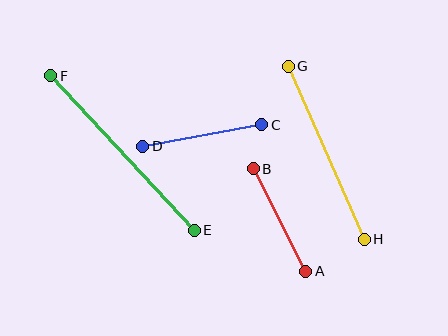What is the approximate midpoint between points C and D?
The midpoint is at approximately (202, 135) pixels.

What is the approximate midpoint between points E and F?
The midpoint is at approximately (122, 153) pixels.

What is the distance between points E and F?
The distance is approximately 211 pixels.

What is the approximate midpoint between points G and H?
The midpoint is at approximately (326, 153) pixels.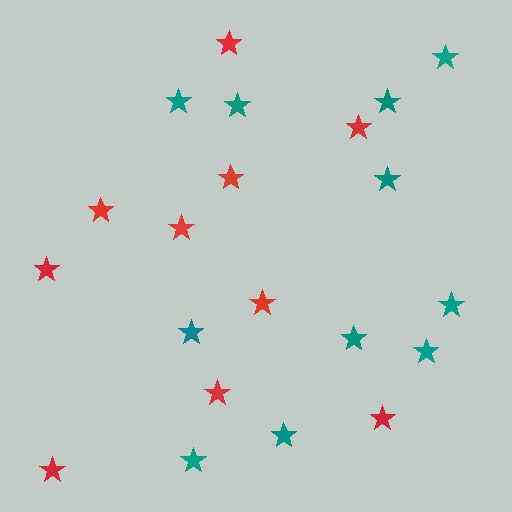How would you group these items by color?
There are 2 groups: one group of red stars (10) and one group of teal stars (11).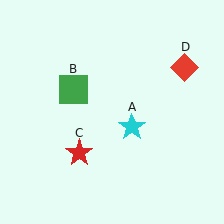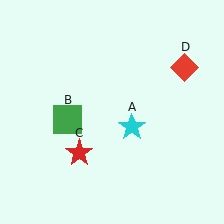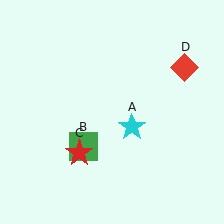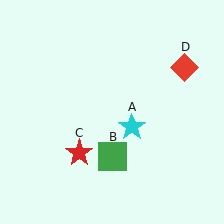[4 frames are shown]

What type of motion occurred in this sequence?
The green square (object B) rotated counterclockwise around the center of the scene.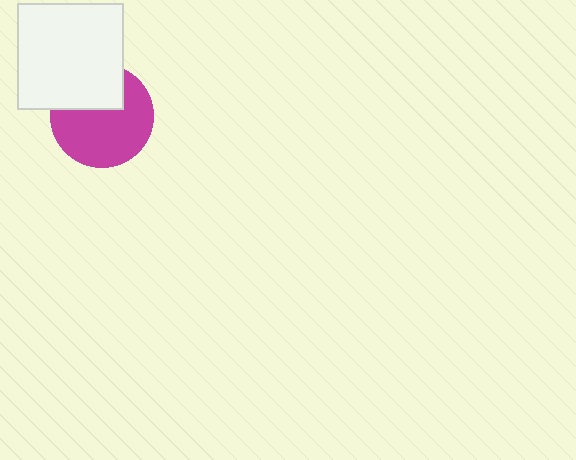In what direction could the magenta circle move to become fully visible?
The magenta circle could move down. That would shift it out from behind the white square entirely.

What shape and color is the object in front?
The object in front is a white square.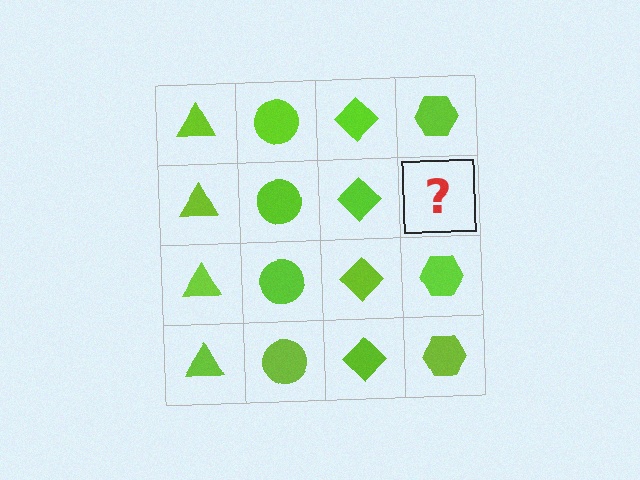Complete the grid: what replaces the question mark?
The question mark should be replaced with a lime hexagon.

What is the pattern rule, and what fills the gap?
The rule is that each column has a consistent shape. The gap should be filled with a lime hexagon.